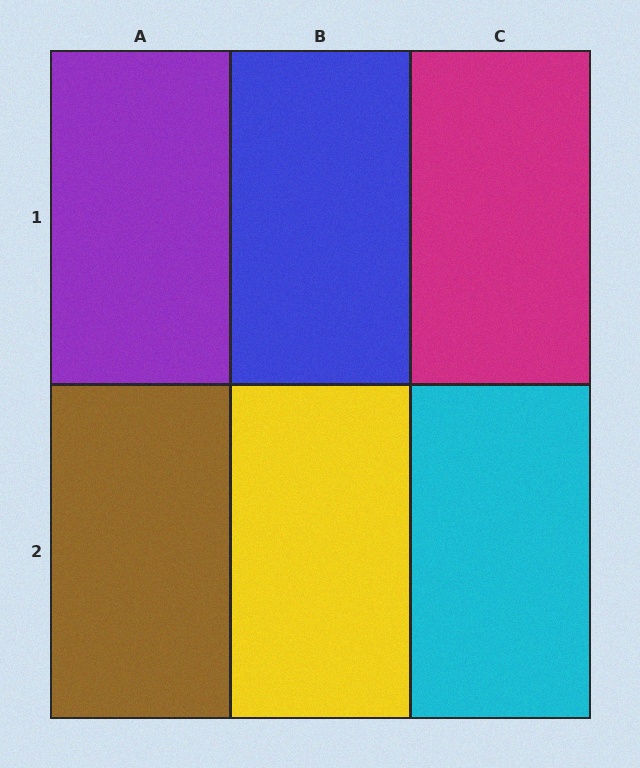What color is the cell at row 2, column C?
Cyan.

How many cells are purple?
1 cell is purple.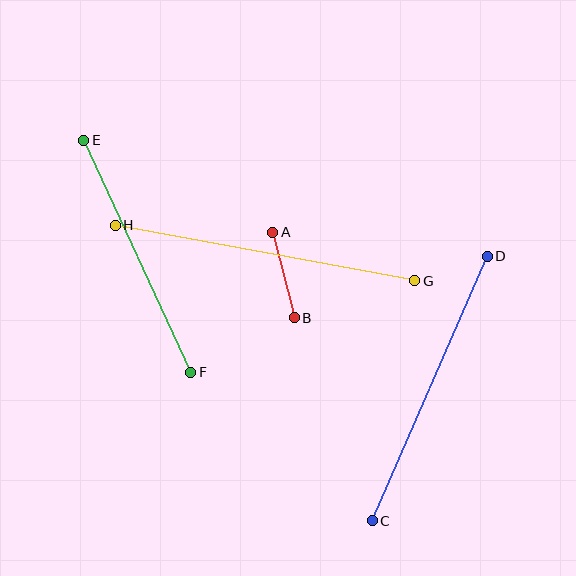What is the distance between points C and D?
The distance is approximately 288 pixels.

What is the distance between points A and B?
The distance is approximately 88 pixels.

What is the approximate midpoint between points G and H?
The midpoint is at approximately (265, 253) pixels.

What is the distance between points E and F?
The distance is approximately 255 pixels.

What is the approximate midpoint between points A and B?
The midpoint is at approximately (283, 275) pixels.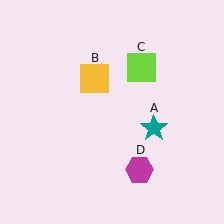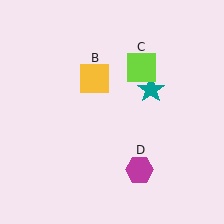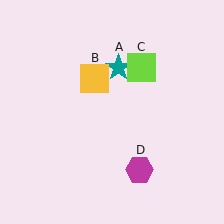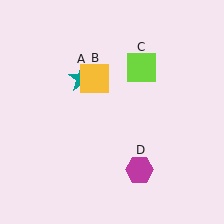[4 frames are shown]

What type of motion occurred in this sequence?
The teal star (object A) rotated counterclockwise around the center of the scene.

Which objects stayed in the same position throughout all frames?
Yellow square (object B) and lime square (object C) and magenta hexagon (object D) remained stationary.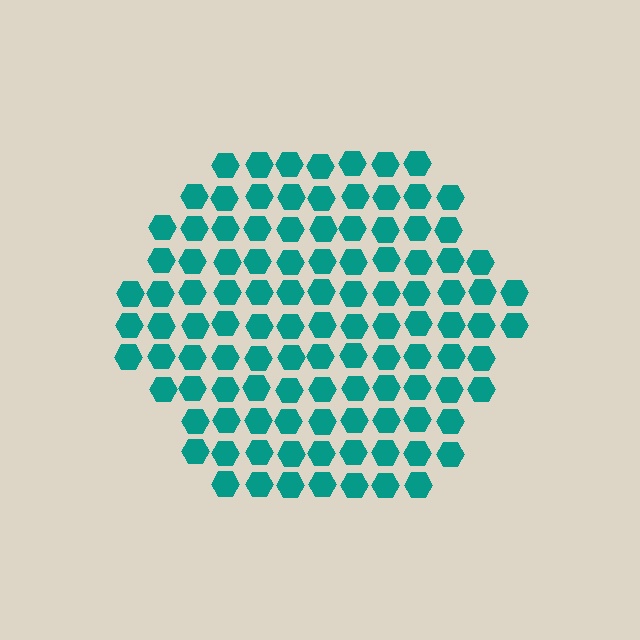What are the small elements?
The small elements are hexagons.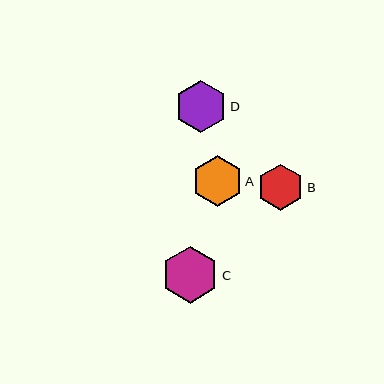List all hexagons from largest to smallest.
From largest to smallest: C, D, A, B.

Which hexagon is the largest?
Hexagon C is the largest with a size of approximately 57 pixels.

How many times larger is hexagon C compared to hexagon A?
Hexagon C is approximately 1.1 times the size of hexagon A.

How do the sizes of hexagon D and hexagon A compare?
Hexagon D and hexagon A are approximately the same size.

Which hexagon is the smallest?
Hexagon B is the smallest with a size of approximately 46 pixels.